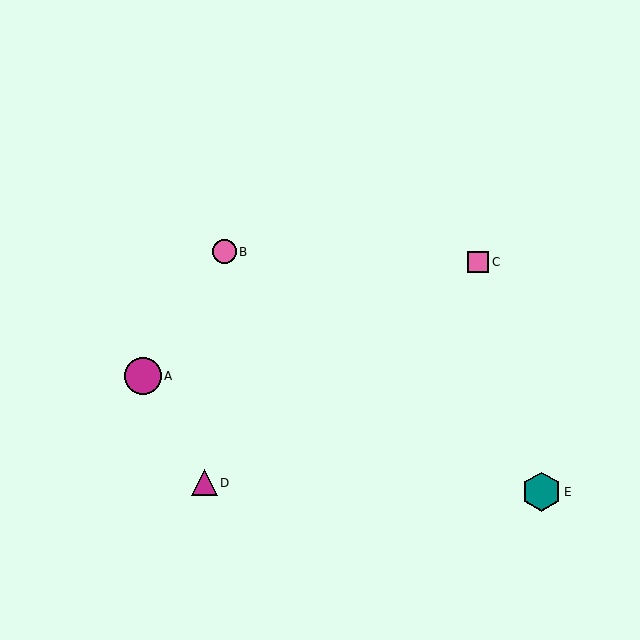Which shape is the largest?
The teal hexagon (labeled E) is the largest.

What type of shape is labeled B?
Shape B is a pink circle.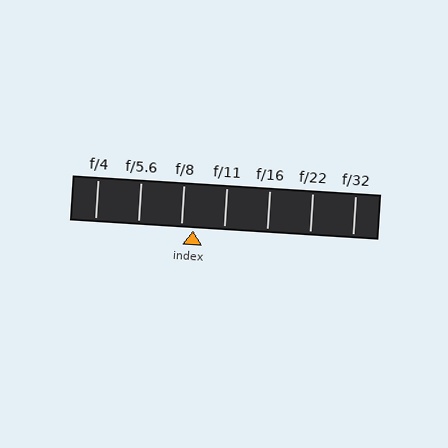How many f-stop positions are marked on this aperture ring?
There are 7 f-stop positions marked.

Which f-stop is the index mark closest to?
The index mark is closest to f/8.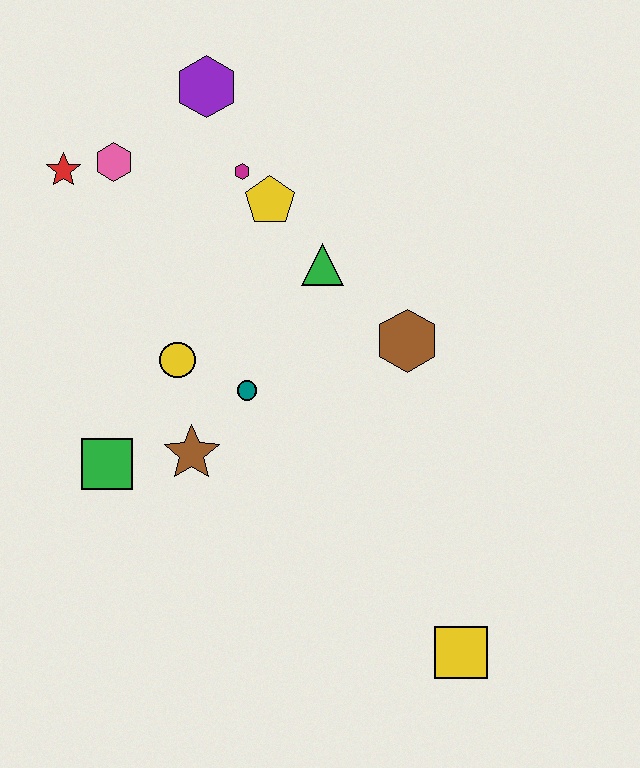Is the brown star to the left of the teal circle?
Yes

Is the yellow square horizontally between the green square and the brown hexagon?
No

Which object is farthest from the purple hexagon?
The yellow square is farthest from the purple hexagon.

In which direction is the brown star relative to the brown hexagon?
The brown star is to the left of the brown hexagon.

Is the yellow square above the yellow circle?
No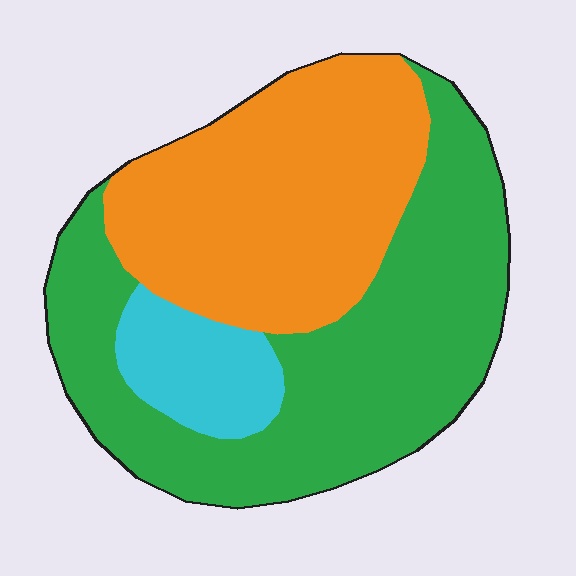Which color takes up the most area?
Green, at roughly 50%.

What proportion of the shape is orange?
Orange covers around 40% of the shape.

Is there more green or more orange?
Green.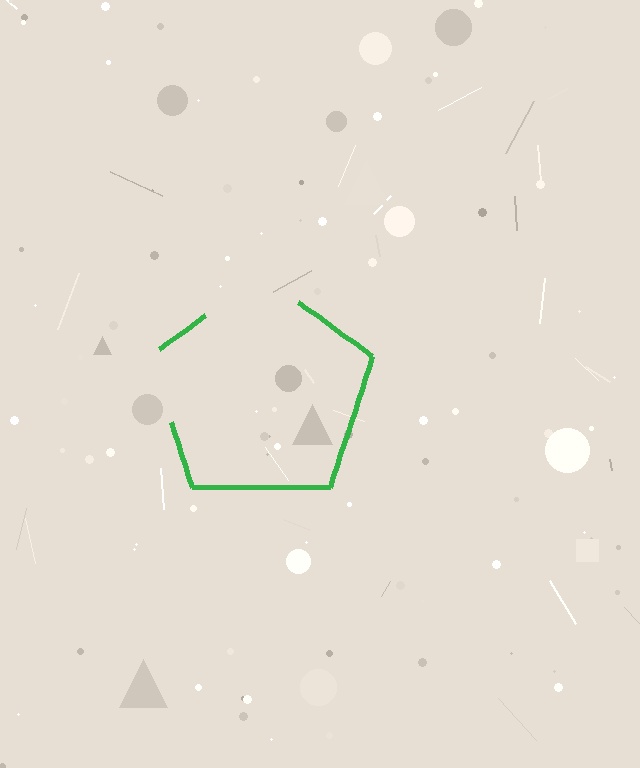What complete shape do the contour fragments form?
The contour fragments form a pentagon.